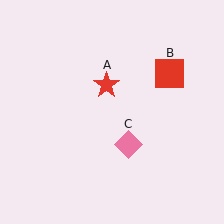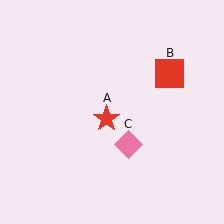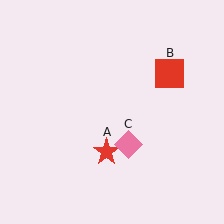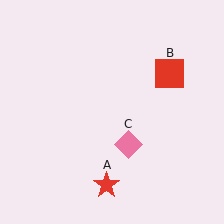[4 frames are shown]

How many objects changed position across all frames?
1 object changed position: red star (object A).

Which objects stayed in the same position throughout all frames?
Red square (object B) and pink diamond (object C) remained stationary.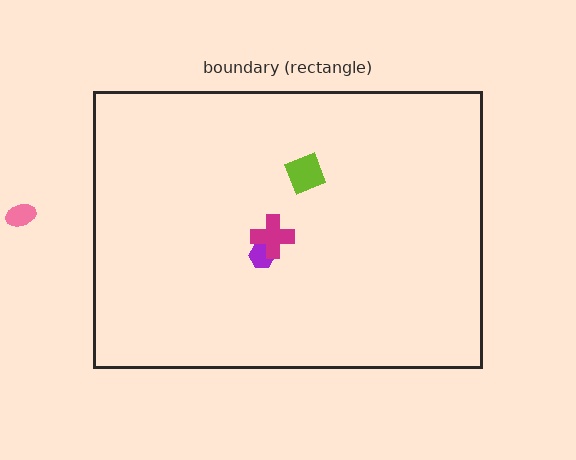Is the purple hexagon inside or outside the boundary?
Inside.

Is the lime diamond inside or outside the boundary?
Inside.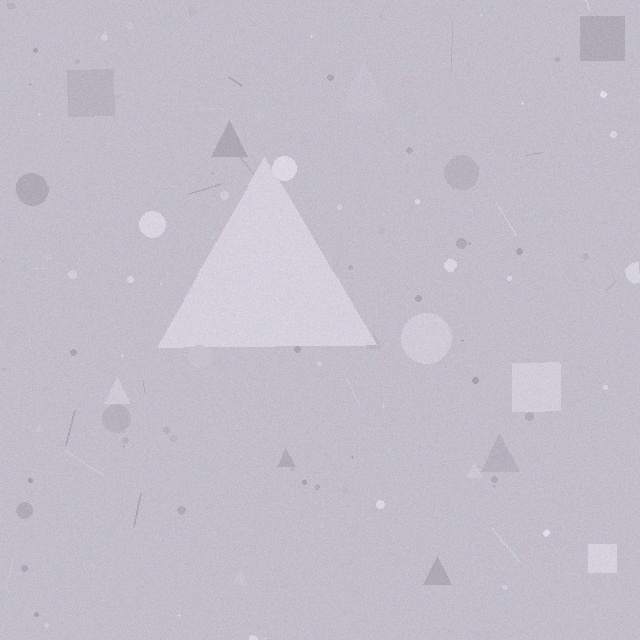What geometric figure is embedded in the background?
A triangle is embedded in the background.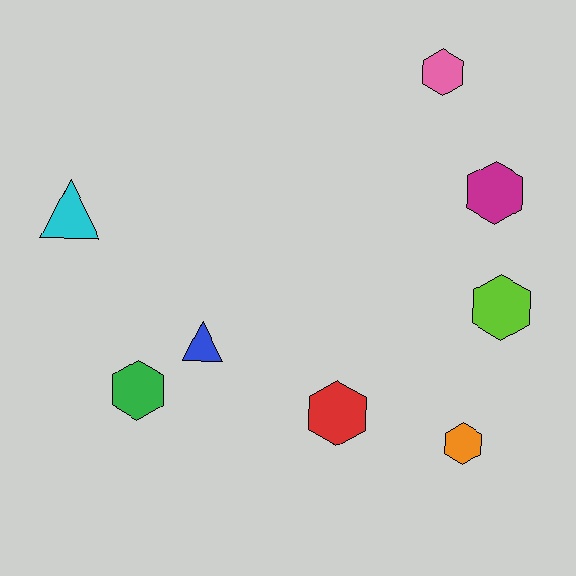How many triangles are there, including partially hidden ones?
There are 2 triangles.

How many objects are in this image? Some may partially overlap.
There are 8 objects.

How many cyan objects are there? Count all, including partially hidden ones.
There is 1 cyan object.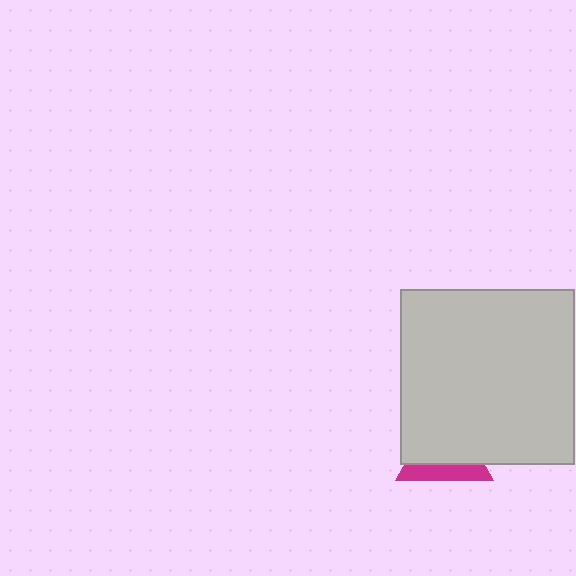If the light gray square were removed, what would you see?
You would see the complete magenta triangle.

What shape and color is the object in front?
The object in front is a light gray square.